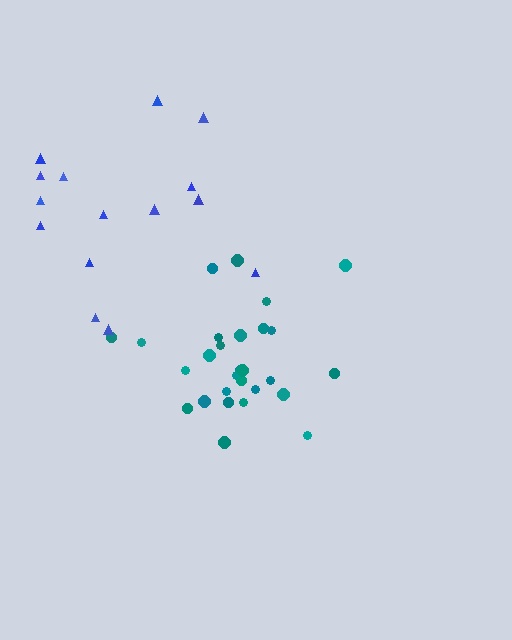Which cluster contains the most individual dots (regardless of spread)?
Teal (28).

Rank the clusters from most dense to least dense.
teal, blue.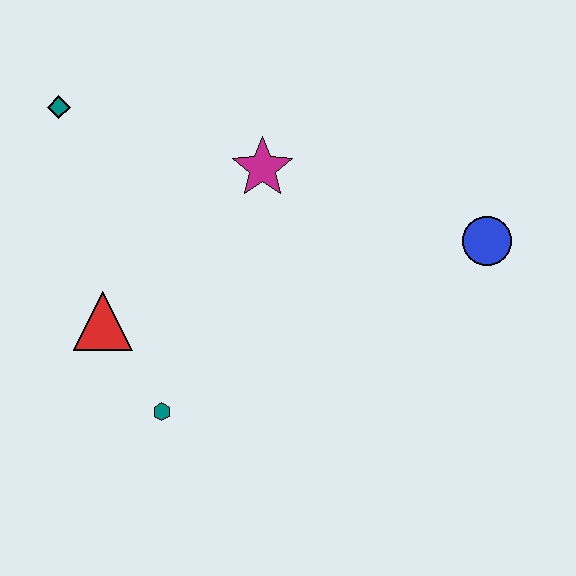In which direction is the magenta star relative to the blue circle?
The magenta star is to the left of the blue circle.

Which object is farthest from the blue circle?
The teal diamond is farthest from the blue circle.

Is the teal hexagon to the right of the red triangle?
Yes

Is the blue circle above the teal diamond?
No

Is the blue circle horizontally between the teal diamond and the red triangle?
No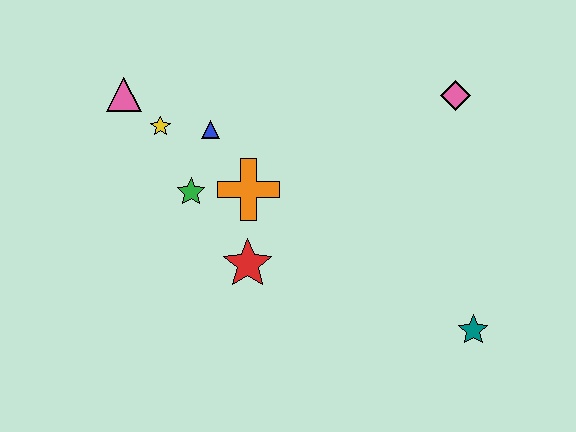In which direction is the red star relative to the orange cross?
The red star is below the orange cross.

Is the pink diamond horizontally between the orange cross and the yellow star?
No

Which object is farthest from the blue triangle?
The teal star is farthest from the blue triangle.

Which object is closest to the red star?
The orange cross is closest to the red star.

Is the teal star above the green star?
No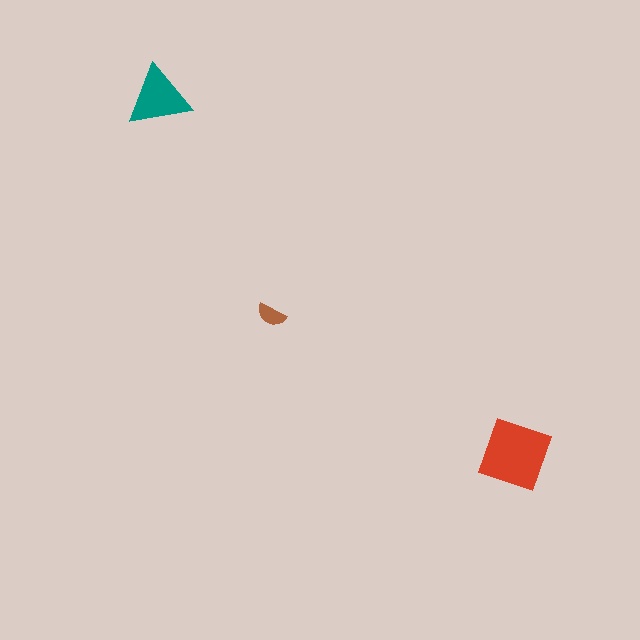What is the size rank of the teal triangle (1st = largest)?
2nd.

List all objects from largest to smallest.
The red square, the teal triangle, the brown semicircle.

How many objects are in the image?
There are 3 objects in the image.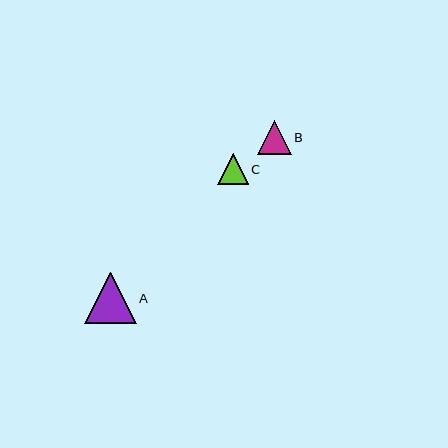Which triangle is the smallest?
Triangle C is the smallest with a size of approximately 31 pixels.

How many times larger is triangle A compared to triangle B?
Triangle A is approximately 1.5 times the size of triangle B.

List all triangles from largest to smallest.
From largest to smallest: A, B, C.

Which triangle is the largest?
Triangle A is the largest with a size of approximately 51 pixels.